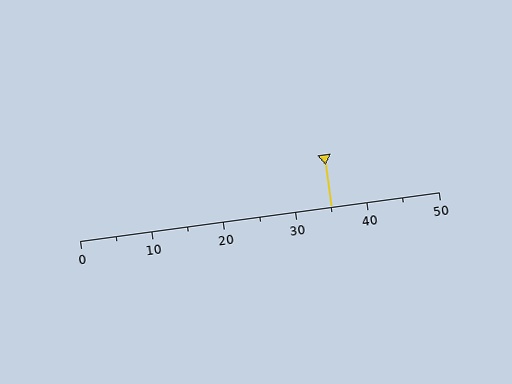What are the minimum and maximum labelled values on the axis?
The axis runs from 0 to 50.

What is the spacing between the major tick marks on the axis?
The major ticks are spaced 10 apart.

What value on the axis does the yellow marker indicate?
The marker indicates approximately 35.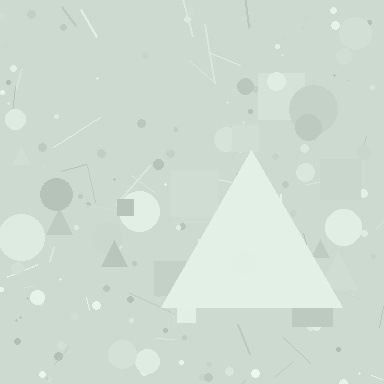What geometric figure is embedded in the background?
A triangle is embedded in the background.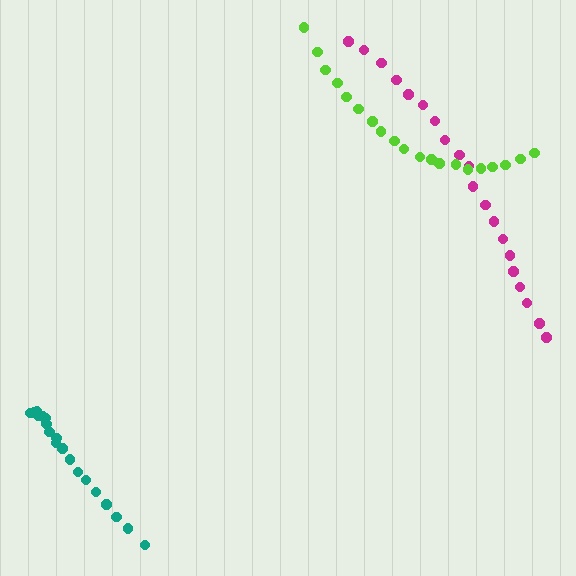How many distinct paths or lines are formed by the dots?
There are 3 distinct paths.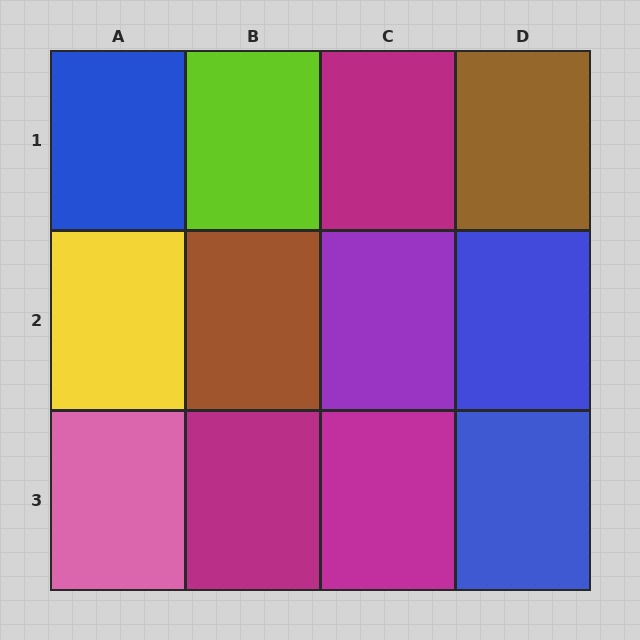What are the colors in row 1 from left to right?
Blue, lime, magenta, brown.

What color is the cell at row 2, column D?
Blue.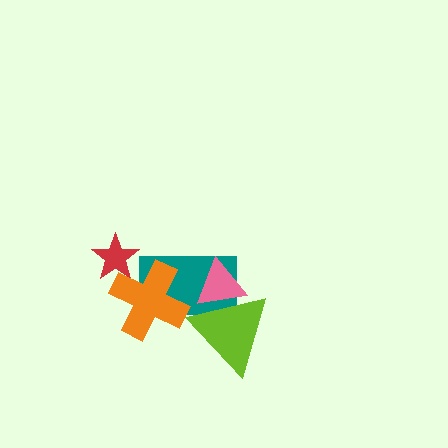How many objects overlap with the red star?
1 object overlaps with the red star.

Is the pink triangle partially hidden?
Yes, it is partially covered by another shape.